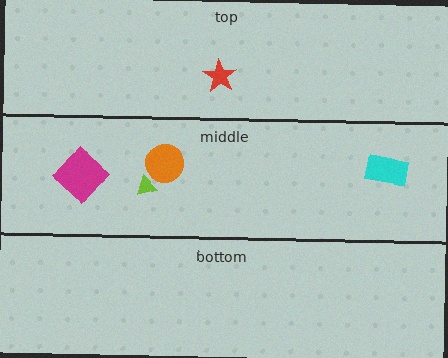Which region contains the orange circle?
The middle region.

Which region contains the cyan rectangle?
The middle region.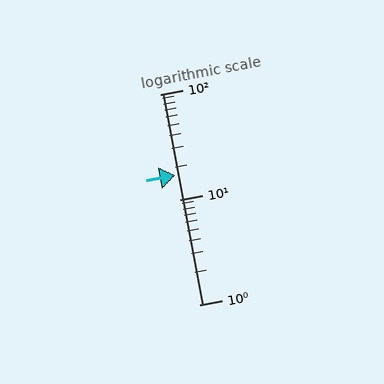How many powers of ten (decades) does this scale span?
The scale spans 2 decades, from 1 to 100.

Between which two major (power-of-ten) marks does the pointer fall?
The pointer is between 10 and 100.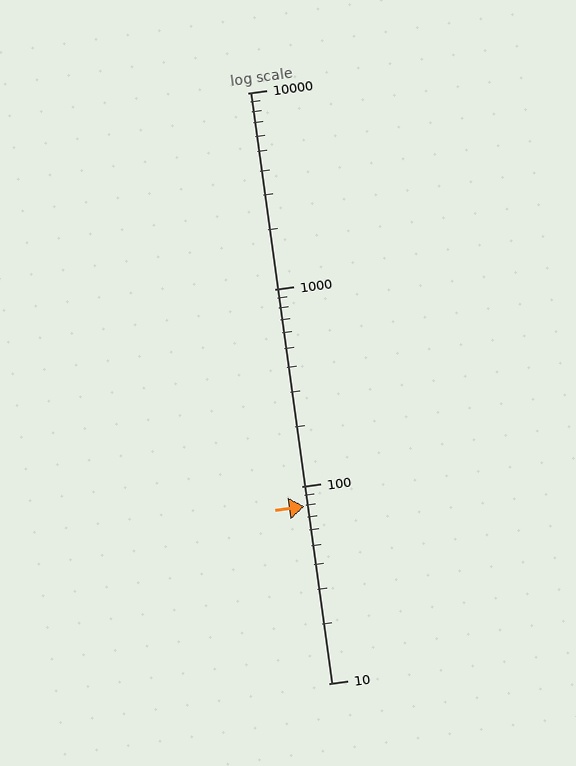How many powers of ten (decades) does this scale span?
The scale spans 3 decades, from 10 to 10000.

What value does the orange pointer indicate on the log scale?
The pointer indicates approximately 79.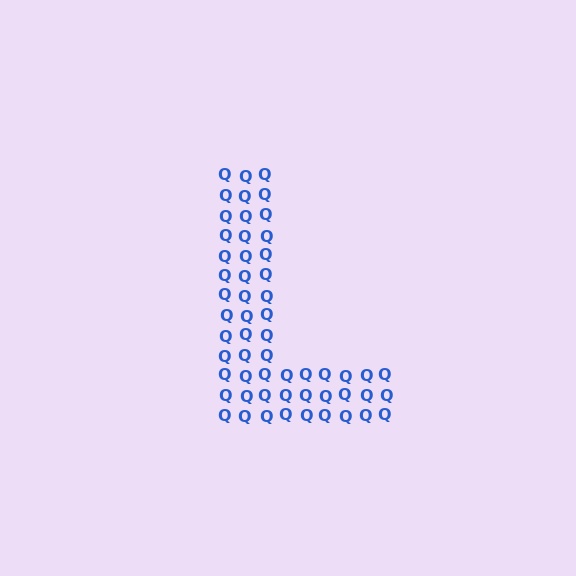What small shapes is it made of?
It is made of small letter Q's.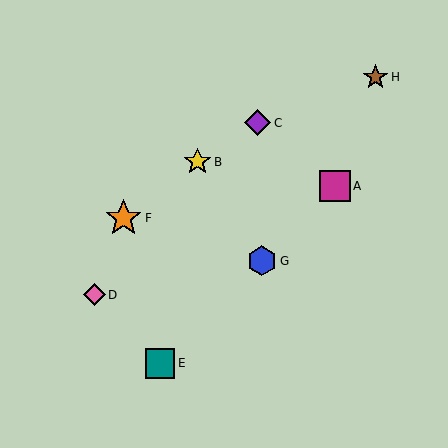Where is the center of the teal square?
The center of the teal square is at (160, 363).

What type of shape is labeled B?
Shape B is a yellow star.